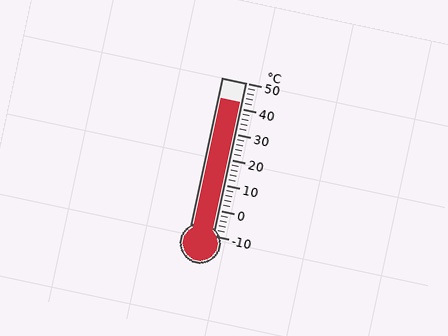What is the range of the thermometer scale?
The thermometer scale ranges from -10°C to 50°C.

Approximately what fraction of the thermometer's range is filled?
The thermometer is filled to approximately 85% of its range.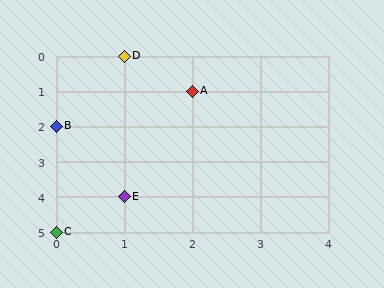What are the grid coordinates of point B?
Point B is at grid coordinates (0, 2).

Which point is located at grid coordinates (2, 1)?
Point A is at (2, 1).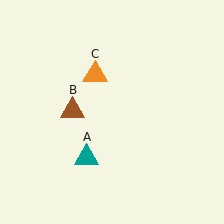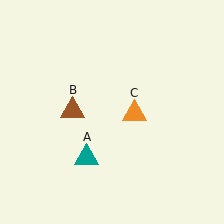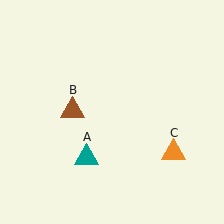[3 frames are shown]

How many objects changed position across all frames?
1 object changed position: orange triangle (object C).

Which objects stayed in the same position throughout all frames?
Teal triangle (object A) and brown triangle (object B) remained stationary.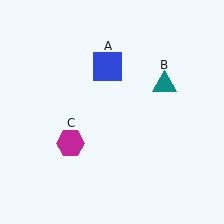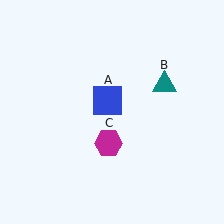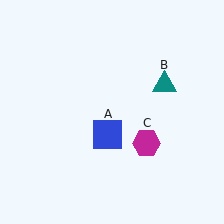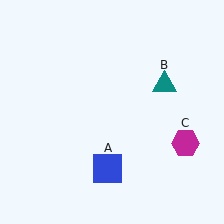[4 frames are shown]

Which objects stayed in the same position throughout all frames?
Teal triangle (object B) remained stationary.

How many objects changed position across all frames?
2 objects changed position: blue square (object A), magenta hexagon (object C).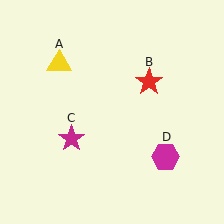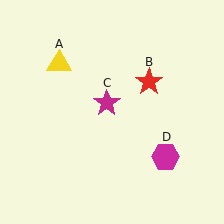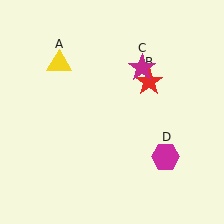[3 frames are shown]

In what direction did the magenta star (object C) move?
The magenta star (object C) moved up and to the right.